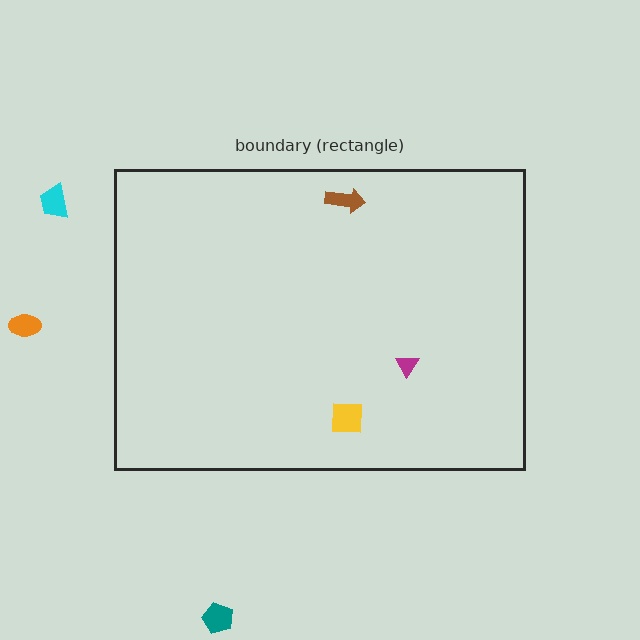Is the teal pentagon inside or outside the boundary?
Outside.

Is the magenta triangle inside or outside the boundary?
Inside.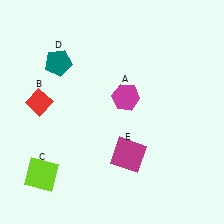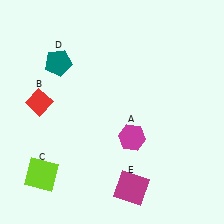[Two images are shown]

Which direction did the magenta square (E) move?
The magenta square (E) moved down.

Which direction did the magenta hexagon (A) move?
The magenta hexagon (A) moved down.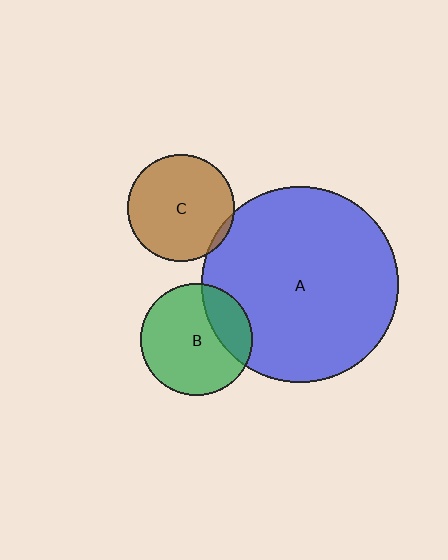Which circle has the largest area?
Circle A (blue).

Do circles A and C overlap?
Yes.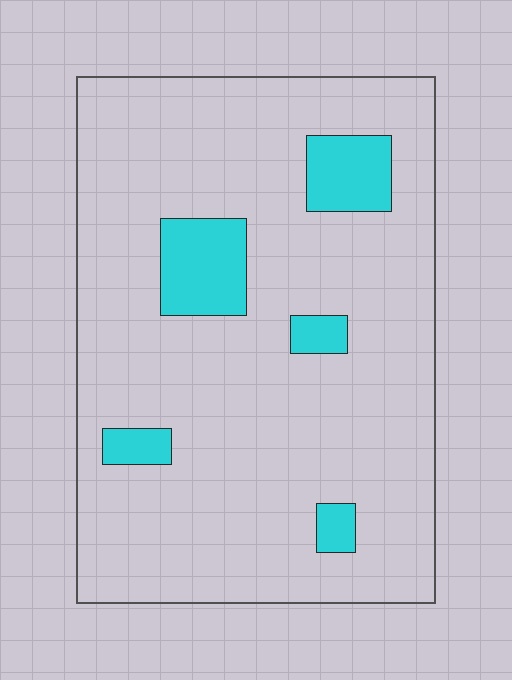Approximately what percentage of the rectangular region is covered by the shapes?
Approximately 10%.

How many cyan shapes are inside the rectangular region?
5.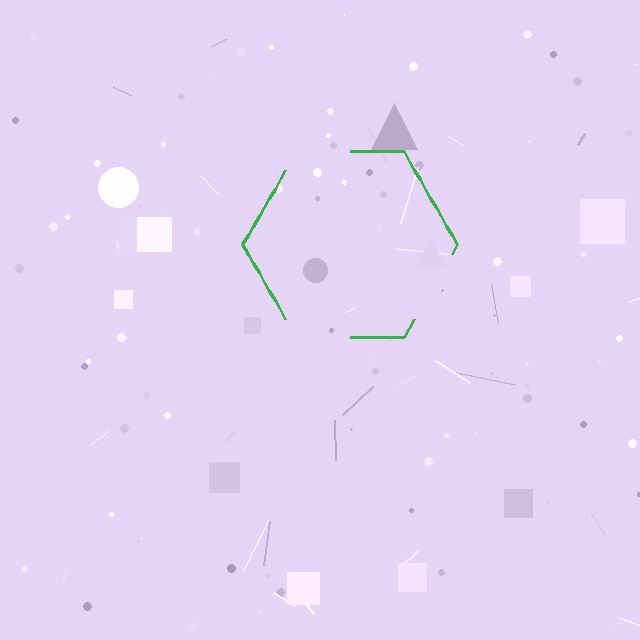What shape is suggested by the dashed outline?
The dashed outline suggests a hexagon.